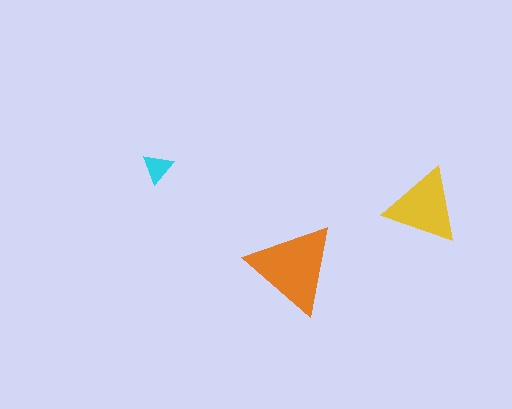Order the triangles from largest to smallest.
the orange one, the yellow one, the cyan one.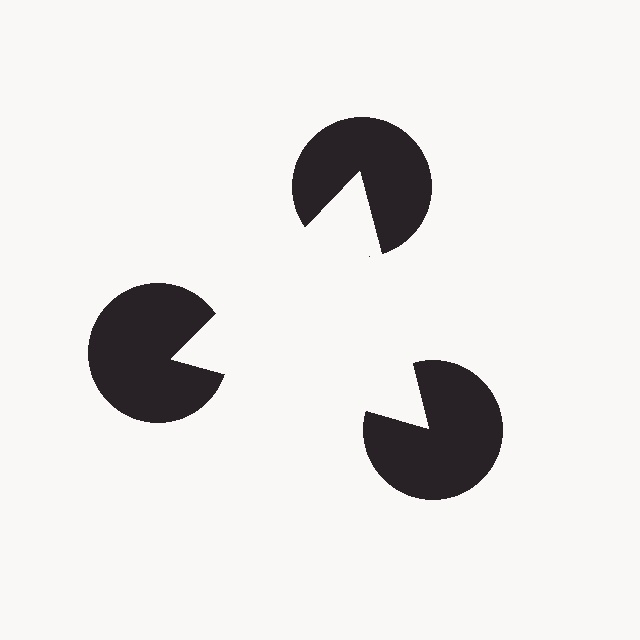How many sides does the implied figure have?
3 sides.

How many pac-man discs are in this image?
There are 3 — one at each vertex of the illusory triangle.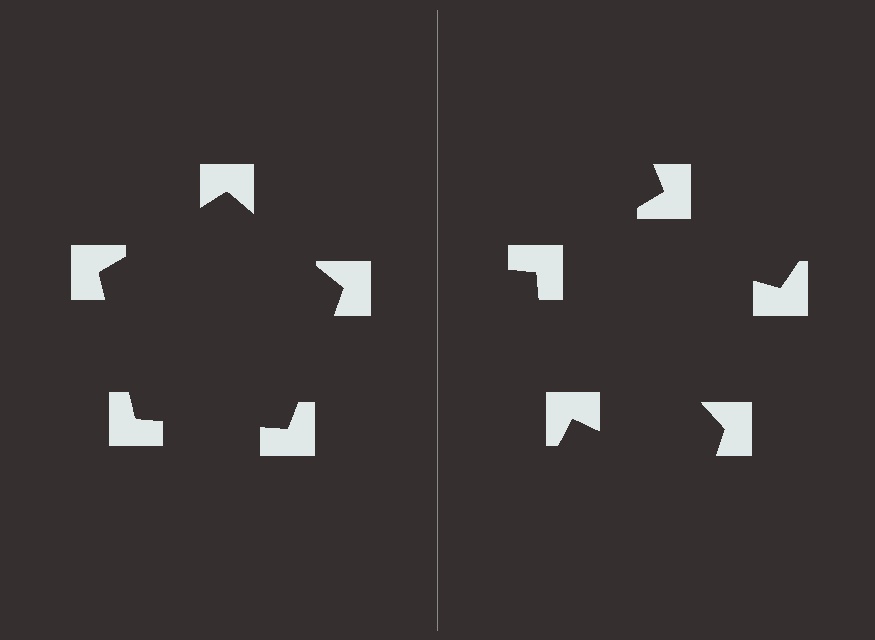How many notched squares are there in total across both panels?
10 — 5 on each side.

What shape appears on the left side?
An illusory pentagon.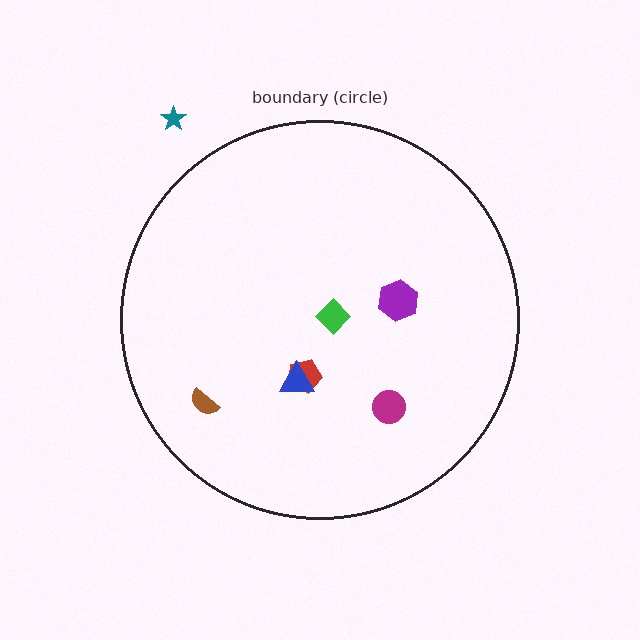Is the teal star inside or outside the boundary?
Outside.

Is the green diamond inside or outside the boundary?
Inside.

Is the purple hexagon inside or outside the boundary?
Inside.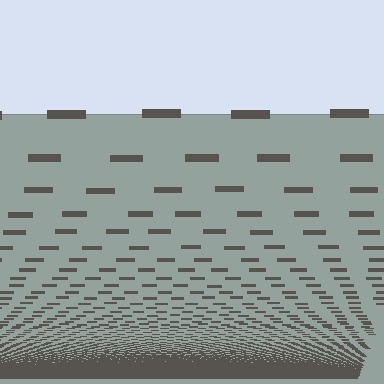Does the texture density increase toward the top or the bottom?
Density increases toward the bottom.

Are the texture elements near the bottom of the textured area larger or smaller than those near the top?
Smaller. The gradient is inverted — elements near the bottom are smaller and denser.